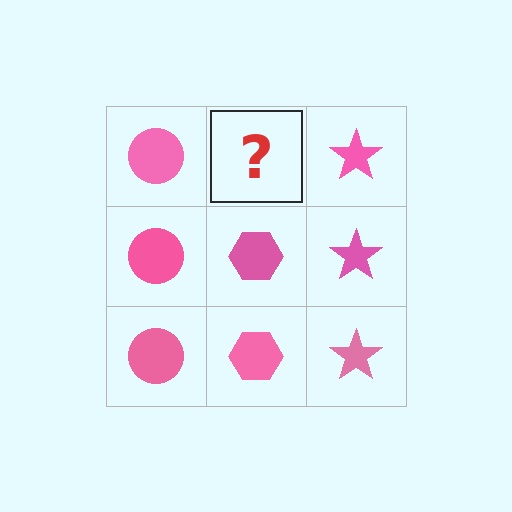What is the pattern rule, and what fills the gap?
The rule is that each column has a consistent shape. The gap should be filled with a pink hexagon.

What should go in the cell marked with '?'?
The missing cell should contain a pink hexagon.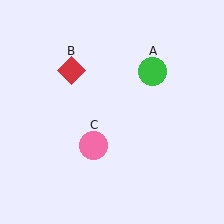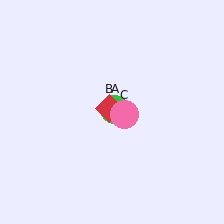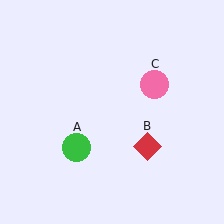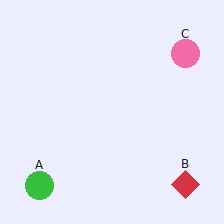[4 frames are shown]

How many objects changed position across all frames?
3 objects changed position: green circle (object A), red diamond (object B), pink circle (object C).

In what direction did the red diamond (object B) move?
The red diamond (object B) moved down and to the right.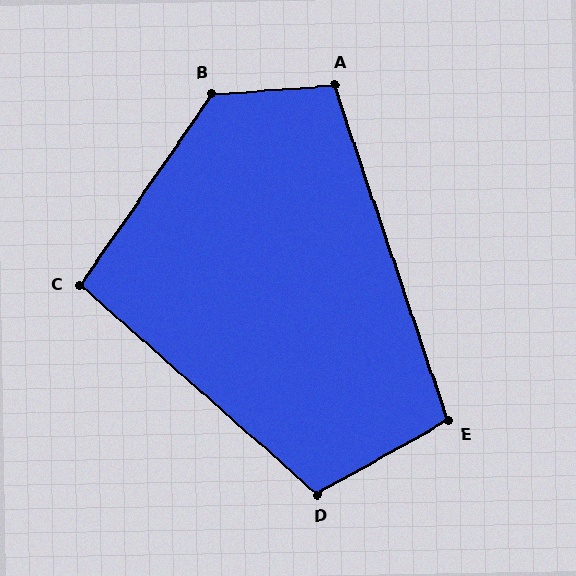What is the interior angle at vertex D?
Approximately 109 degrees (obtuse).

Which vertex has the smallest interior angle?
C, at approximately 97 degrees.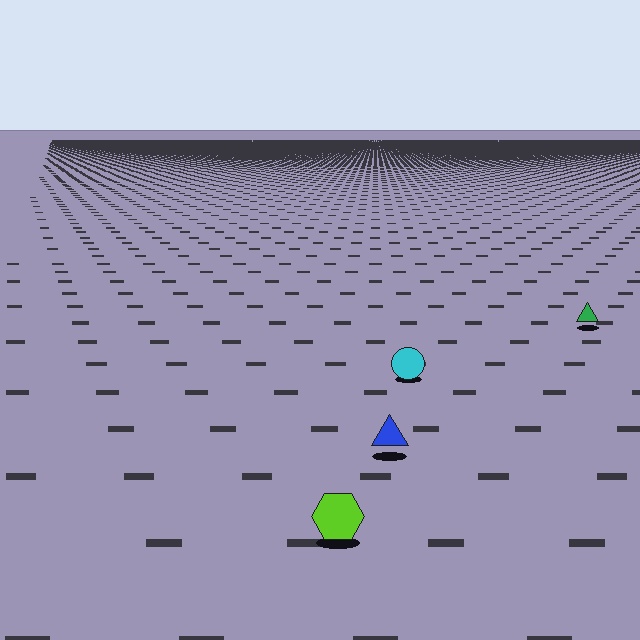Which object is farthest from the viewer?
The green triangle is farthest from the viewer. It appears smaller and the ground texture around it is denser.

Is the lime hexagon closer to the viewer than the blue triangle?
Yes. The lime hexagon is closer — you can tell from the texture gradient: the ground texture is coarser near it.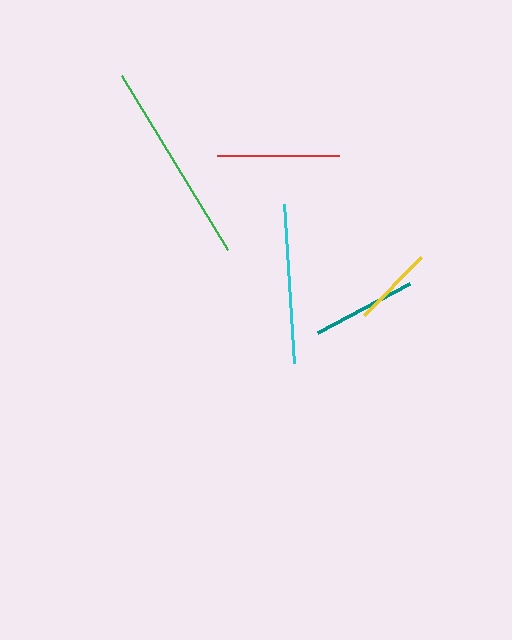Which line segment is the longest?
The green line is the longest at approximately 203 pixels.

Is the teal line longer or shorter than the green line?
The green line is longer than the teal line.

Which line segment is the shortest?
The yellow line is the shortest at approximately 81 pixels.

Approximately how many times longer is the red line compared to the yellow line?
The red line is approximately 1.5 times the length of the yellow line.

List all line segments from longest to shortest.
From longest to shortest: green, cyan, red, teal, yellow.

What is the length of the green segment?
The green segment is approximately 203 pixels long.